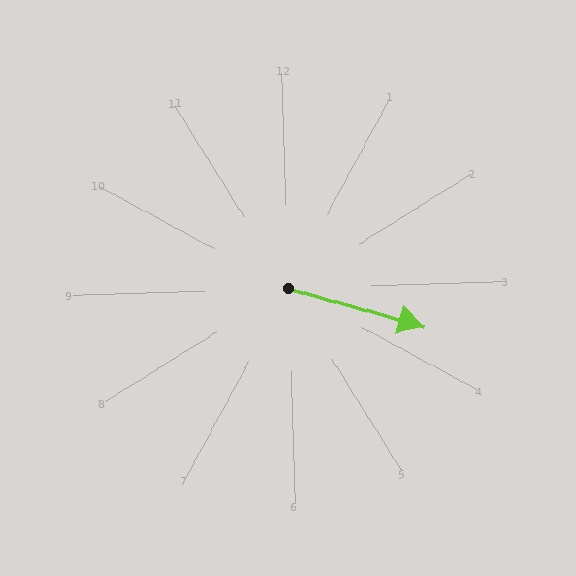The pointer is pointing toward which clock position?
Roughly 4 o'clock.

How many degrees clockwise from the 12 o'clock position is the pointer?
Approximately 108 degrees.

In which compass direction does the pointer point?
East.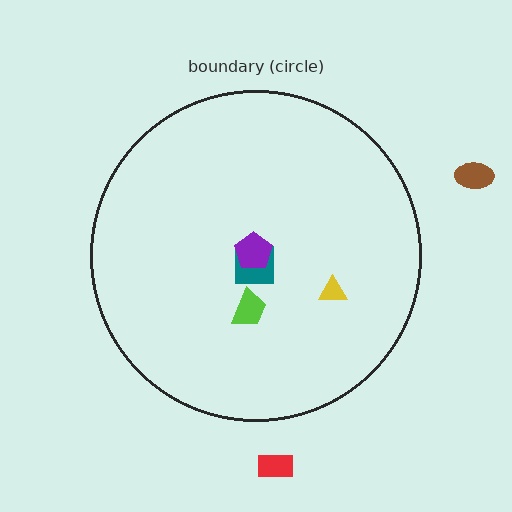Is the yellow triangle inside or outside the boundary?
Inside.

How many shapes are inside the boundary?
4 inside, 2 outside.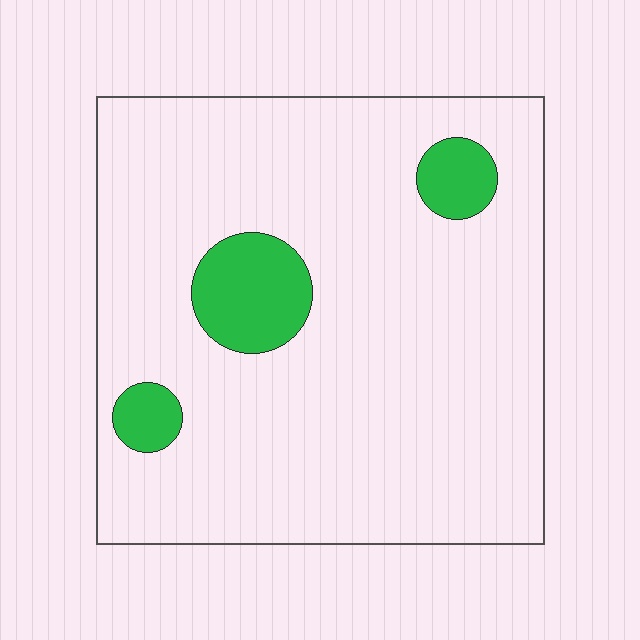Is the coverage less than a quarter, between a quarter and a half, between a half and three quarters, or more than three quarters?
Less than a quarter.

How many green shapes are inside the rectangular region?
3.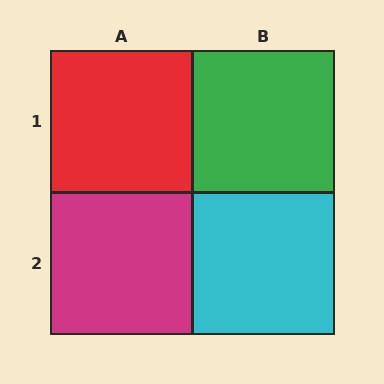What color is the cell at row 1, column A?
Red.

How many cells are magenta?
1 cell is magenta.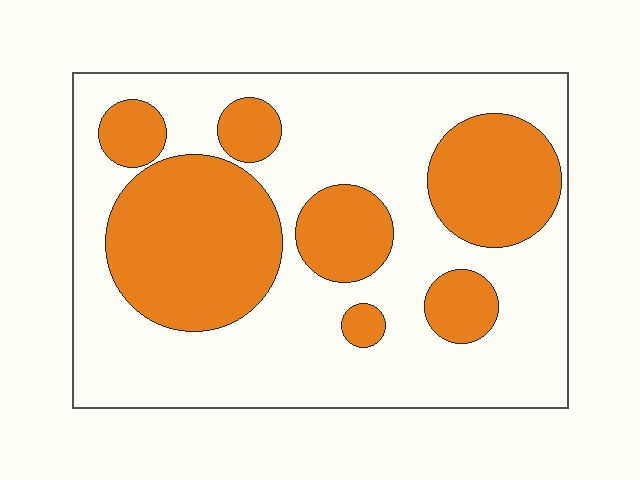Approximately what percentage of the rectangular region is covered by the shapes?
Approximately 35%.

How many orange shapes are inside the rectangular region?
7.